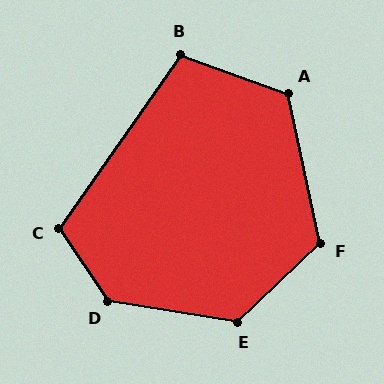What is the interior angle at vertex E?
Approximately 127 degrees (obtuse).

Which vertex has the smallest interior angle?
B, at approximately 105 degrees.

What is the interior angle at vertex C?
Approximately 111 degrees (obtuse).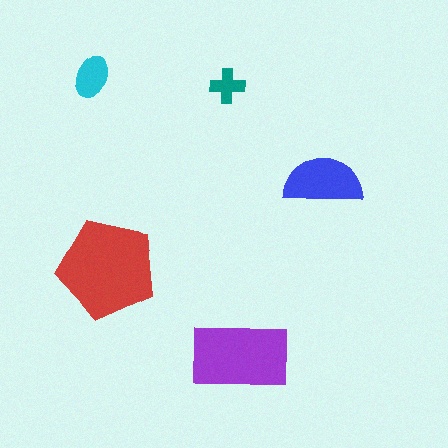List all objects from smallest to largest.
The teal cross, the cyan ellipse, the blue semicircle, the purple rectangle, the red pentagon.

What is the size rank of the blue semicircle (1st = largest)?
3rd.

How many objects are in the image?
There are 5 objects in the image.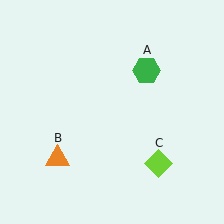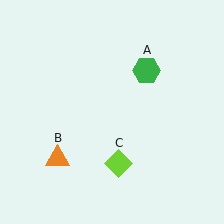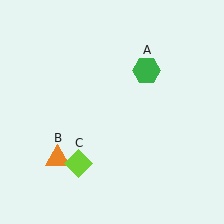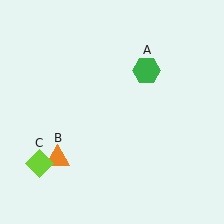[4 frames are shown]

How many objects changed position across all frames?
1 object changed position: lime diamond (object C).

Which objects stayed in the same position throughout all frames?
Green hexagon (object A) and orange triangle (object B) remained stationary.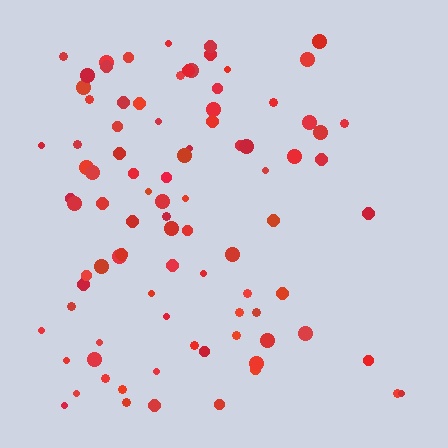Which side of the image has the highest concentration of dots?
The left.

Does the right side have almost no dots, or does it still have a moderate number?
Still a moderate number, just noticeably fewer than the left.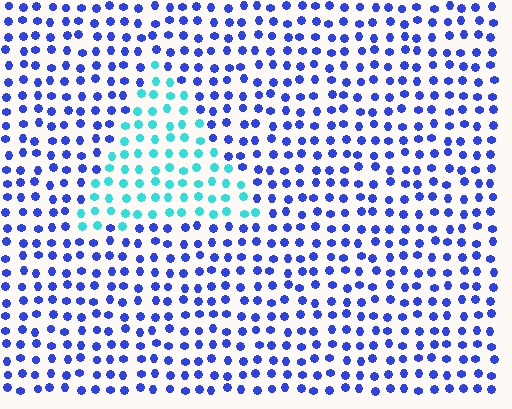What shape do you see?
I see a triangle.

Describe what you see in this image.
The image is filled with small blue elements in a uniform arrangement. A triangle-shaped region is visible where the elements are tinted to a slightly different hue, forming a subtle color boundary.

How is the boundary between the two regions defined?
The boundary is defined purely by a slight shift in hue (about 56 degrees). Spacing, size, and orientation are identical on both sides.